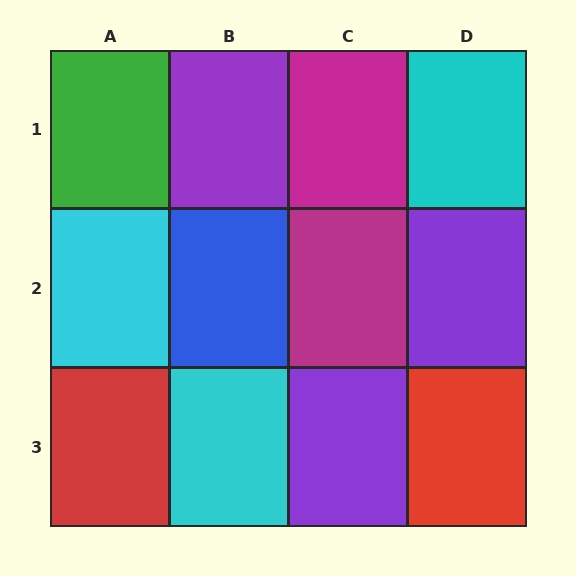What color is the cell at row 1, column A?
Green.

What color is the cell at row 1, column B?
Purple.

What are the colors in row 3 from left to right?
Red, cyan, purple, red.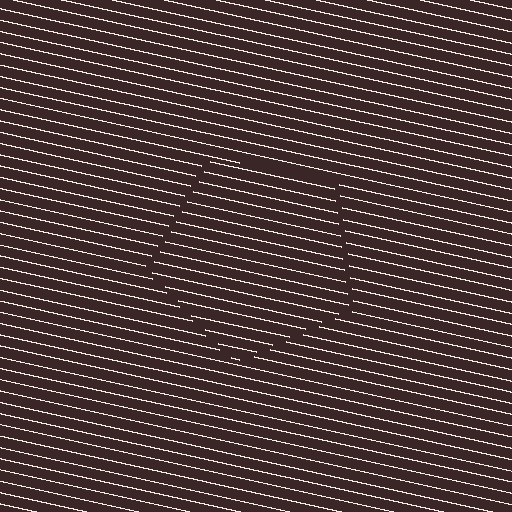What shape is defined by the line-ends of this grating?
An illusory pentagon. The interior of the shape contains the same grating, shifted by half a period — the contour is defined by the phase discontinuity where line-ends from the inner and outer gratings abut.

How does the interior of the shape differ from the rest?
The interior of the shape contains the same grating, shifted by half a period — the contour is defined by the phase discontinuity where line-ends from the inner and outer gratings abut.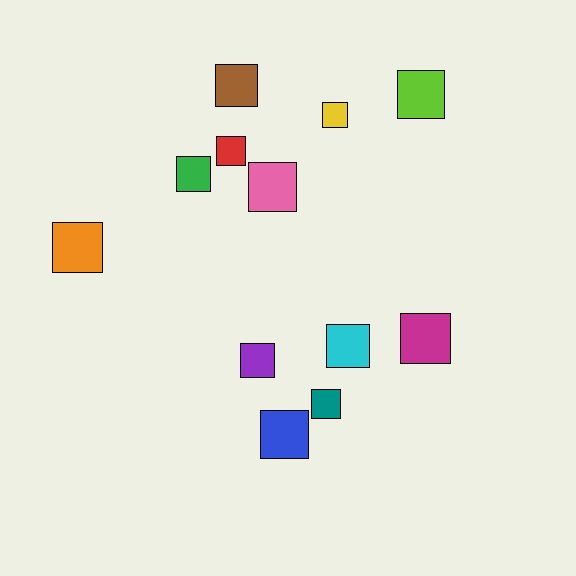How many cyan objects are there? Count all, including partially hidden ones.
There is 1 cyan object.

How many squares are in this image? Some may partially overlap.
There are 12 squares.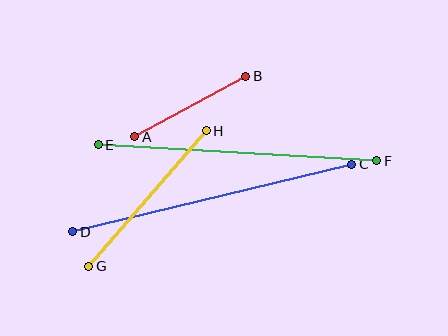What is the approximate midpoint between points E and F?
The midpoint is at approximately (237, 153) pixels.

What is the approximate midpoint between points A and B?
The midpoint is at approximately (190, 106) pixels.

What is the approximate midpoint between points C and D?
The midpoint is at approximately (212, 198) pixels.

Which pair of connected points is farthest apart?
Points C and D are farthest apart.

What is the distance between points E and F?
The distance is approximately 279 pixels.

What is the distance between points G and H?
The distance is approximately 179 pixels.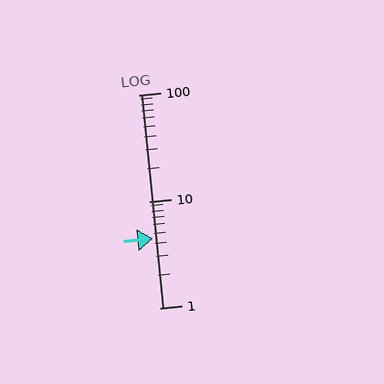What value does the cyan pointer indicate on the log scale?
The pointer indicates approximately 4.5.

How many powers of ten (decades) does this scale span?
The scale spans 2 decades, from 1 to 100.